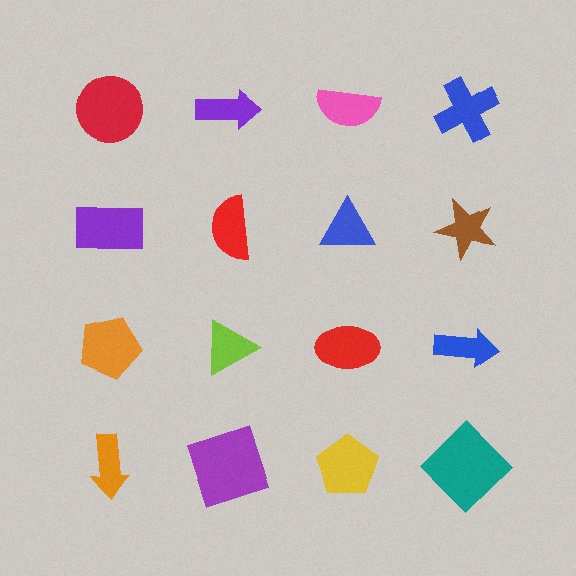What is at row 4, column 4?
A teal diamond.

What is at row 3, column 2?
A lime triangle.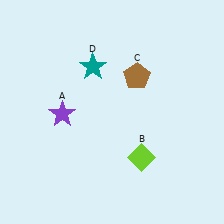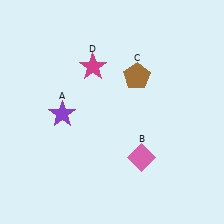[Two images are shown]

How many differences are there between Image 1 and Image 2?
There are 2 differences between the two images.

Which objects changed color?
B changed from lime to pink. D changed from teal to magenta.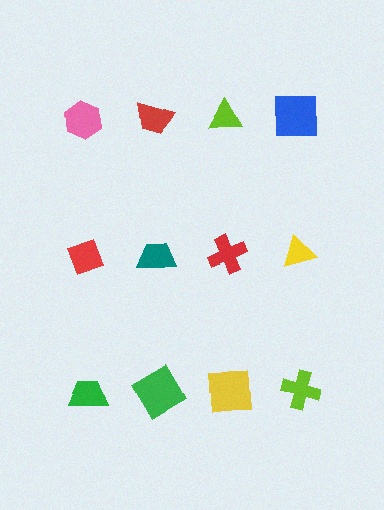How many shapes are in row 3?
4 shapes.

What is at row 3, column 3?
A yellow square.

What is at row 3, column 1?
A green trapezoid.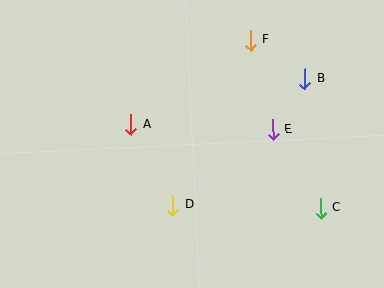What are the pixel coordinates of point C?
Point C is at (321, 208).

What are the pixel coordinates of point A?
Point A is at (131, 125).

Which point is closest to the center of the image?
Point D at (173, 205) is closest to the center.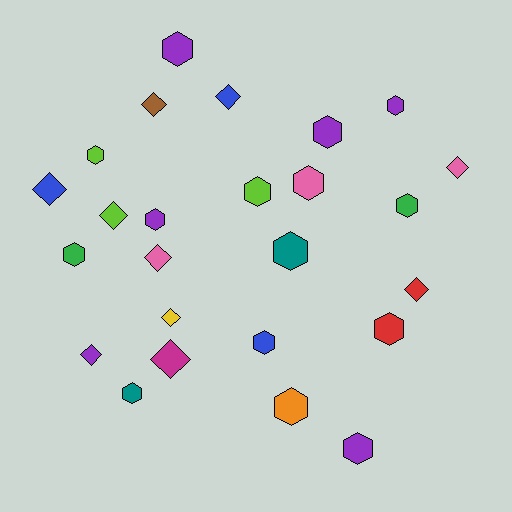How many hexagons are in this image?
There are 15 hexagons.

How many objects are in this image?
There are 25 objects.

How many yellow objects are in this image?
There is 1 yellow object.